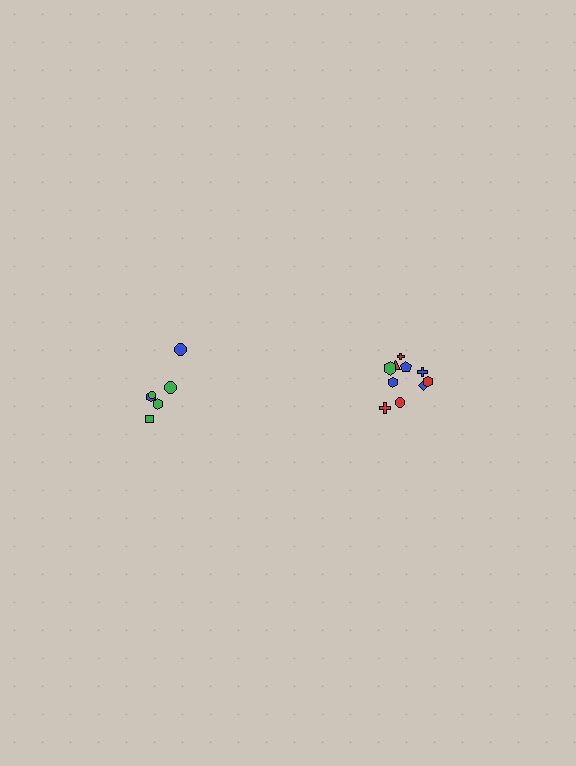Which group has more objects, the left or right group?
The right group.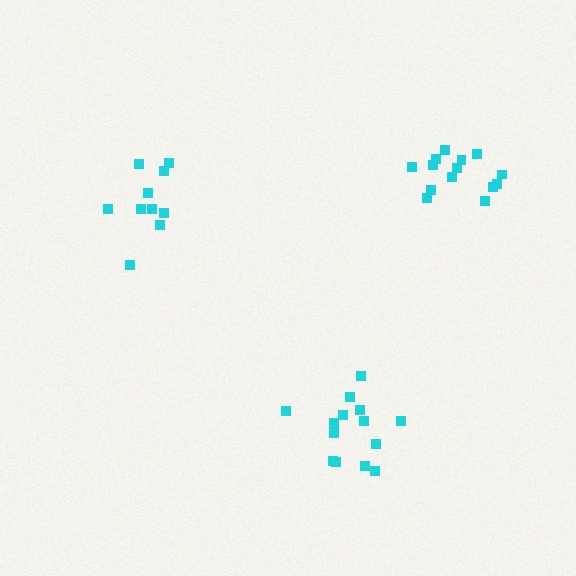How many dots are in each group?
Group 1: 14 dots, Group 2: 10 dots, Group 3: 14 dots (38 total).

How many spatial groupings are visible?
There are 3 spatial groupings.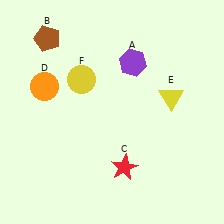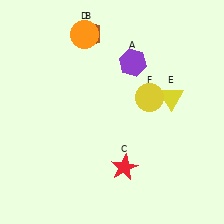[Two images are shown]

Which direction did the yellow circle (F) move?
The yellow circle (F) moved right.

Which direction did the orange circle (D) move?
The orange circle (D) moved up.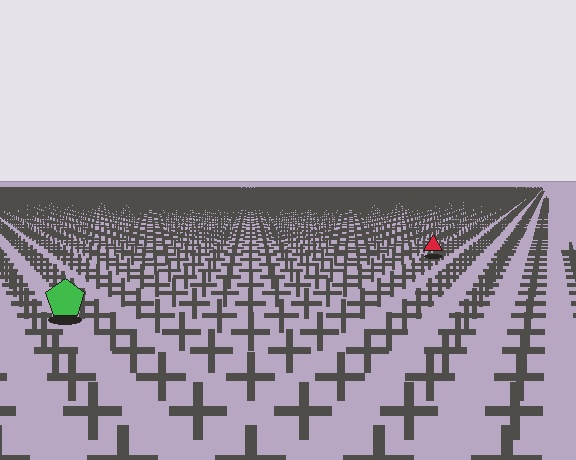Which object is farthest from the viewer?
The red triangle is farthest from the viewer. It appears smaller and the ground texture around it is denser.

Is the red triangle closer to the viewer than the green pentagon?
No. The green pentagon is closer — you can tell from the texture gradient: the ground texture is coarser near it.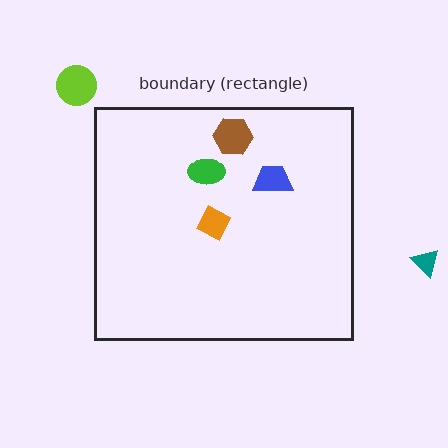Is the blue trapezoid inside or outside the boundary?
Inside.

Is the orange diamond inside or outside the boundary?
Inside.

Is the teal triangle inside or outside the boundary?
Outside.